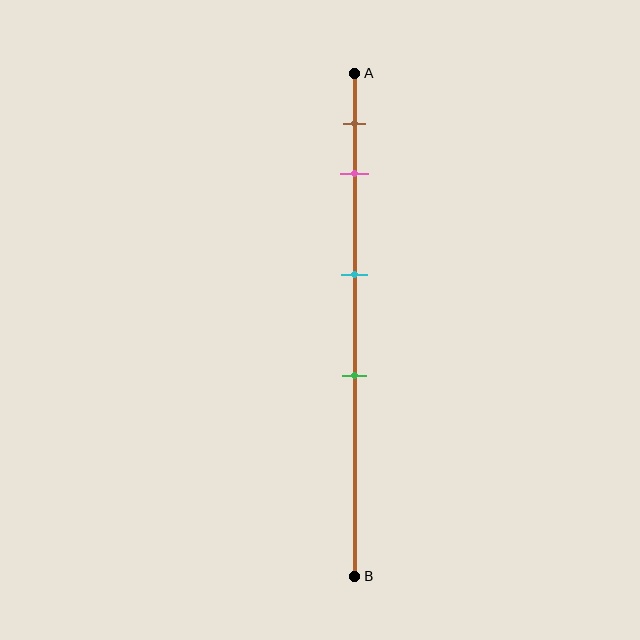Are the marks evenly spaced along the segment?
No, the marks are not evenly spaced.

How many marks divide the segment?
There are 4 marks dividing the segment.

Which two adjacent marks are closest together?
The brown and pink marks are the closest adjacent pair.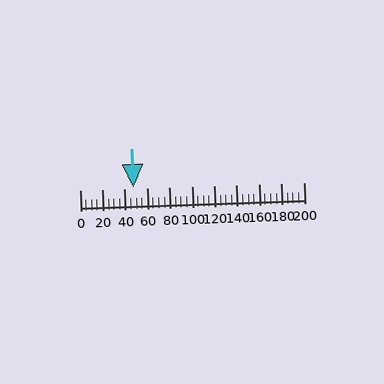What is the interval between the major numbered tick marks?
The major tick marks are spaced 20 units apart.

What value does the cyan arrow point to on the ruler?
The cyan arrow points to approximately 48.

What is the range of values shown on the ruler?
The ruler shows values from 0 to 200.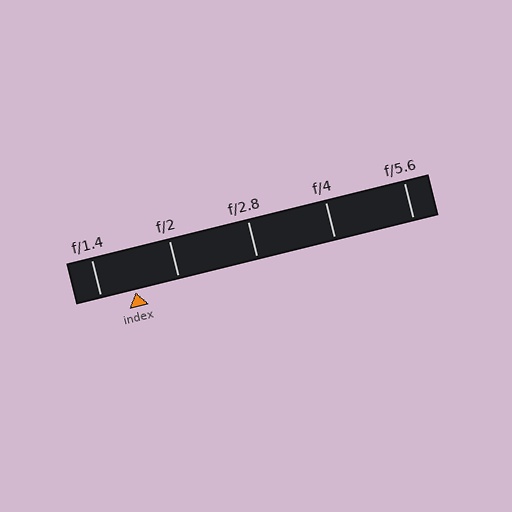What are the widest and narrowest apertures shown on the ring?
The widest aperture shown is f/1.4 and the narrowest is f/5.6.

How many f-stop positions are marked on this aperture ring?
There are 5 f-stop positions marked.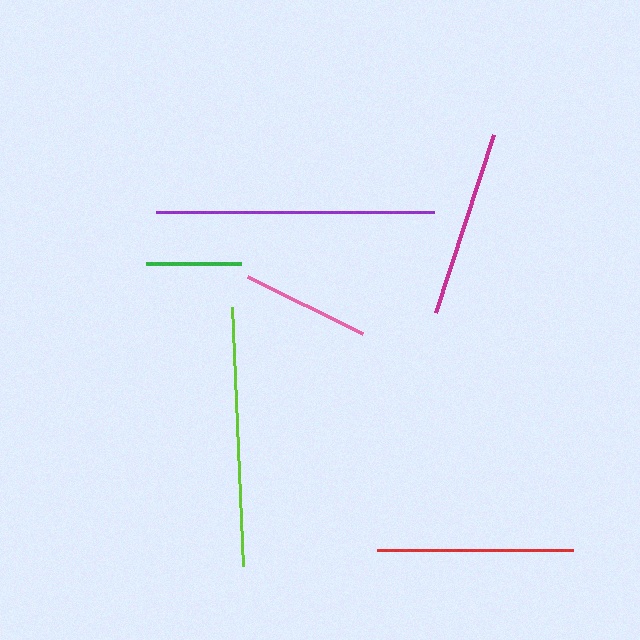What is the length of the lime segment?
The lime segment is approximately 259 pixels long.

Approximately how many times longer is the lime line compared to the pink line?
The lime line is approximately 2.0 times the length of the pink line.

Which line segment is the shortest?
The green line is the shortest at approximately 95 pixels.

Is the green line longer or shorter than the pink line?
The pink line is longer than the green line.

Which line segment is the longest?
The purple line is the longest at approximately 277 pixels.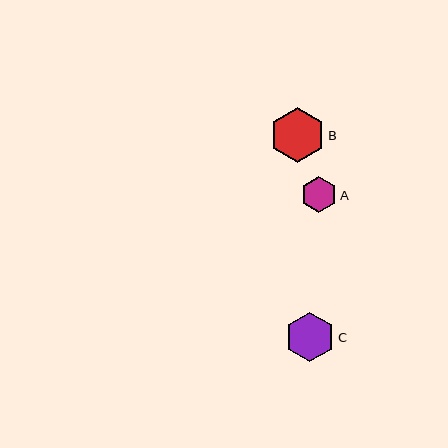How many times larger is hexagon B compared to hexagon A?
Hexagon B is approximately 1.5 times the size of hexagon A.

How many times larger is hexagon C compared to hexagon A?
Hexagon C is approximately 1.4 times the size of hexagon A.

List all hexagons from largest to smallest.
From largest to smallest: B, C, A.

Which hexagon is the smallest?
Hexagon A is the smallest with a size of approximately 36 pixels.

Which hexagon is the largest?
Hexagon B is the largest with a size of approximately 56 pixels.